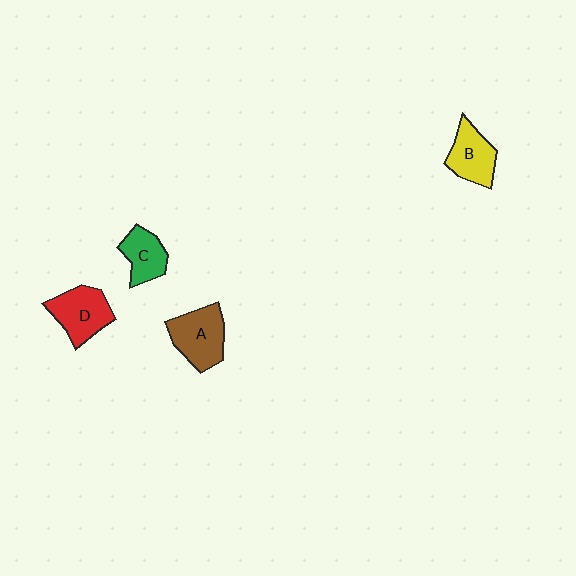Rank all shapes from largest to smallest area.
From largest to smallest: A (brown), D (red), B (yellow), C (green).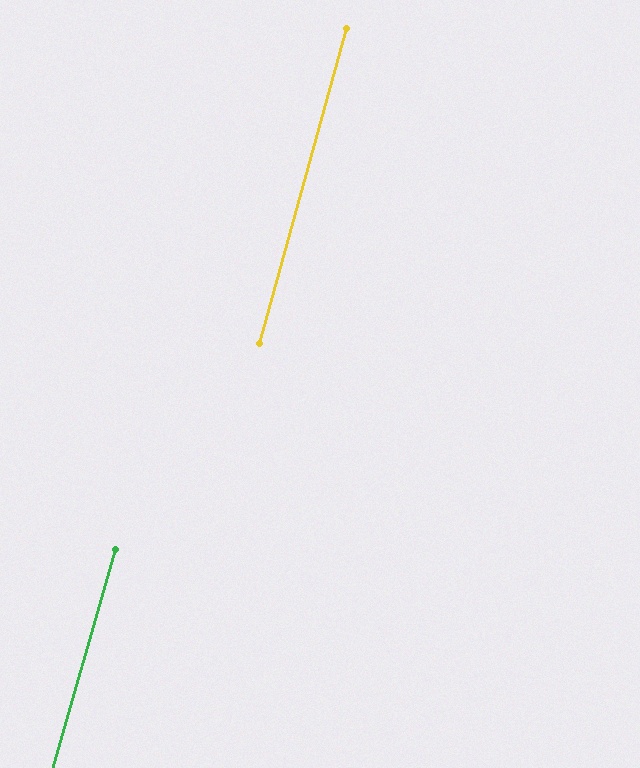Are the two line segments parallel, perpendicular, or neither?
Parallel — their directions differ by only 0.5°.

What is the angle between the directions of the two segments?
Approximately 1 degree.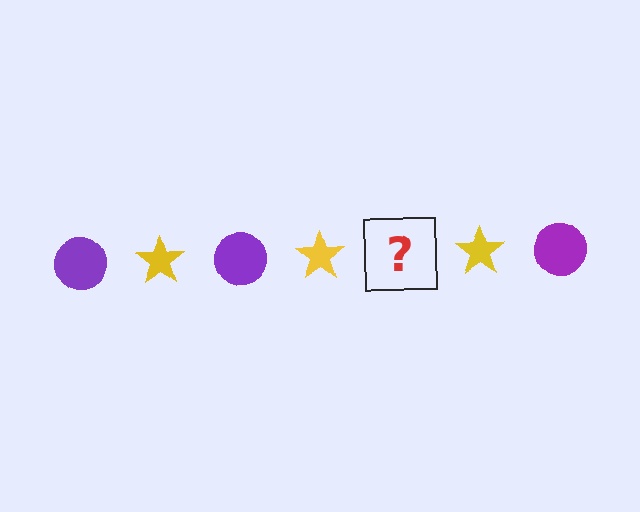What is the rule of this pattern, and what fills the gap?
The rule is that the pattern alternates between purple circle and yellow star. The gap should be filled with a purple circle.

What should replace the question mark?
The question mark should be replaced with a purple circle.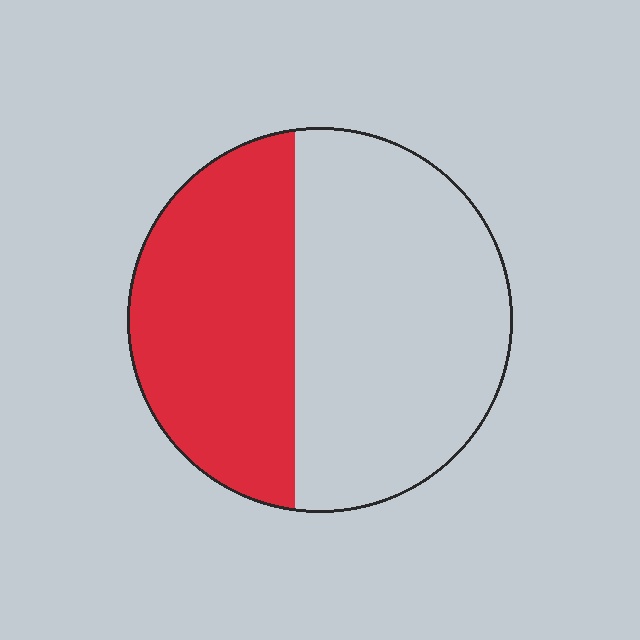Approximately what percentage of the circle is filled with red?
Approximately 40%.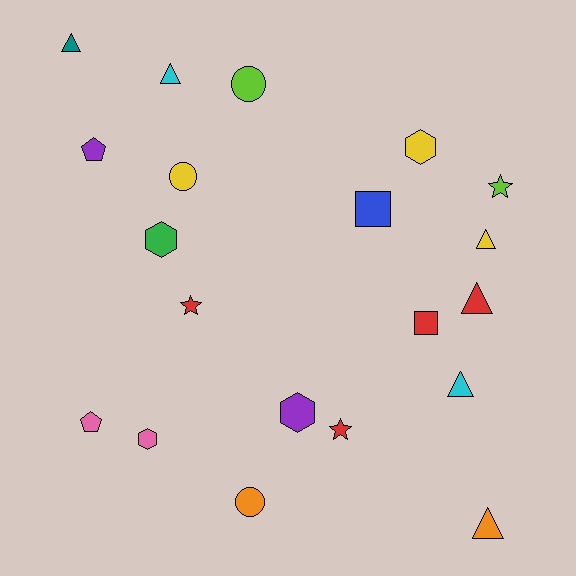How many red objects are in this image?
There are 4 red objects.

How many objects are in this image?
There are 20 objects.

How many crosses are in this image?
There are no crosses.